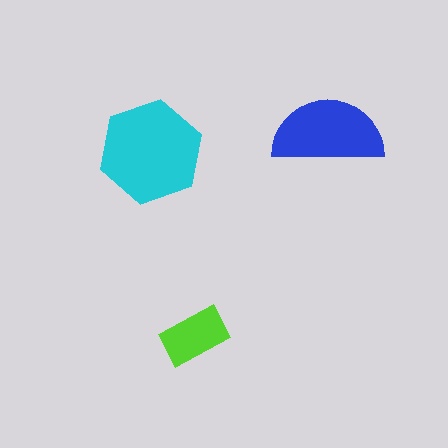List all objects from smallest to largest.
The lime rectangle, the blue semicircle, the cyan hexagon.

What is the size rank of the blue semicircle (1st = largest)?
2nd.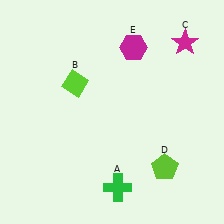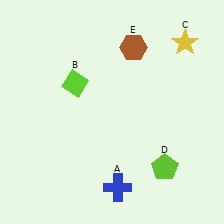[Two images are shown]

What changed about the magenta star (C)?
In Image 1, C is magenta. In Image 2, it changed to yellow.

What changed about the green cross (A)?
In Image 1, A is green. In Image 2, it changed to blue.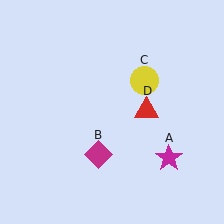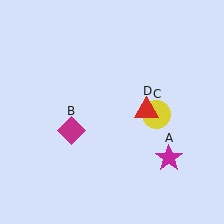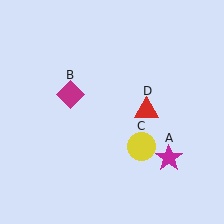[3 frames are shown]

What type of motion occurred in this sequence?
The magenta diamond (object B), yellow circle (object C) rotated clockwise around the center of the scene.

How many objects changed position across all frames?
2 objects changed position: magenta diamond (object B), yellow circle (object C).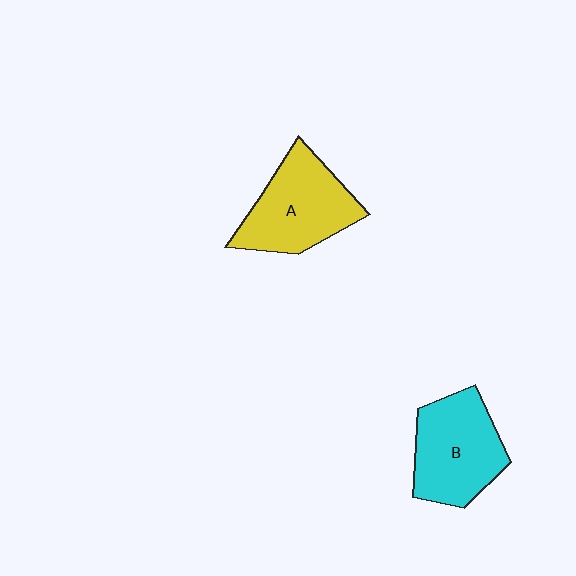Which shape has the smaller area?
Shape B (cyan).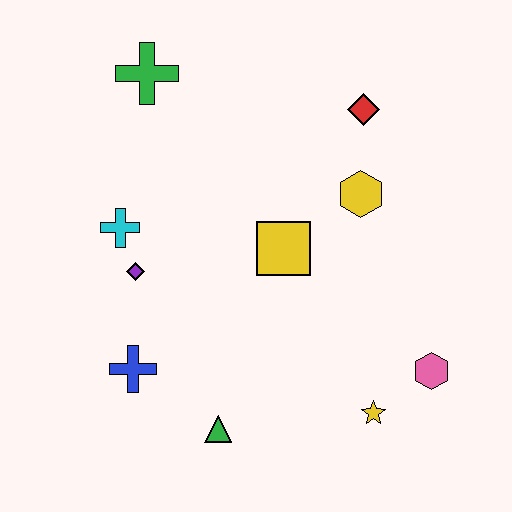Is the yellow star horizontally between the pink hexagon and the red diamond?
Yes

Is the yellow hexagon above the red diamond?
No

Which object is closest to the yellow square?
The yellow hexagon is closest to the yellow square.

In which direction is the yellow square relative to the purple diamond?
The yellow square is to the right of the purple diamond.